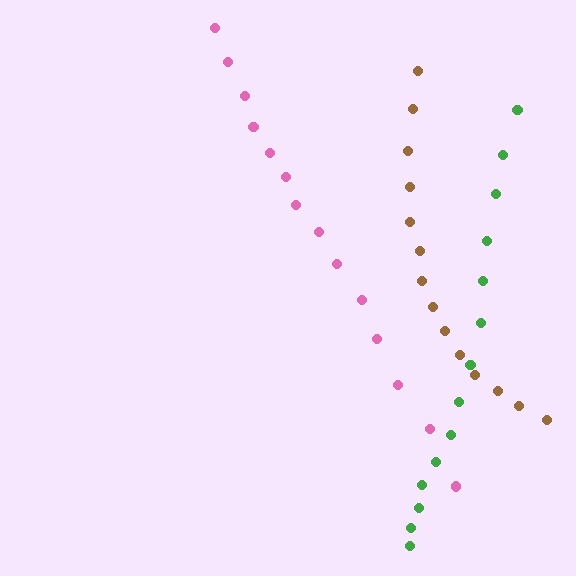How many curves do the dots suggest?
There are 3 distinct paths.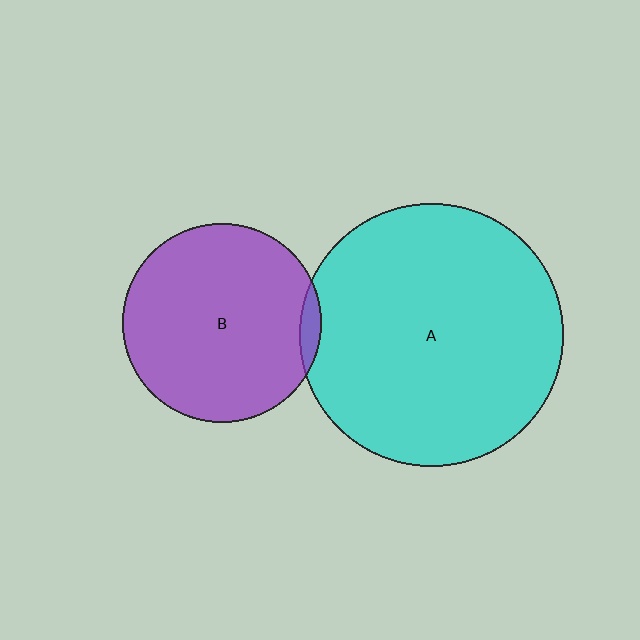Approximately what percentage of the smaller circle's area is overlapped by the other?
Approximately 5%.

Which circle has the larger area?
Circle A (cyan).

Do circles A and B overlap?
Yes.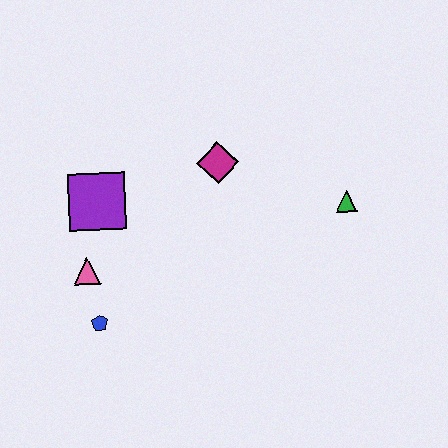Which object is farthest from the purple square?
The green triangle is farthest from the purple square.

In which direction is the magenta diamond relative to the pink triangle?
The magenta diamond is to the right of the pink triangle.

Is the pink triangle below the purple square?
Yes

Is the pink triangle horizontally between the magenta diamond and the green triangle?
No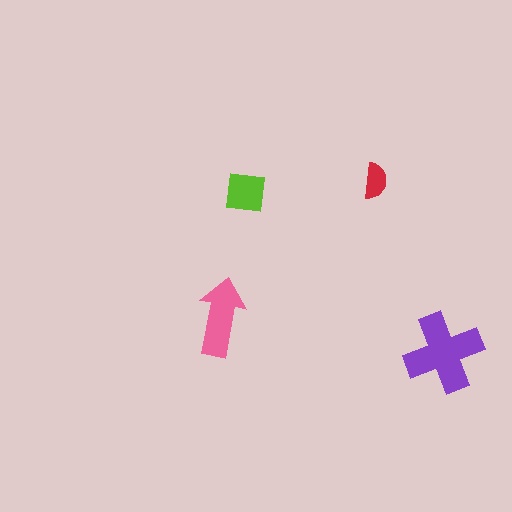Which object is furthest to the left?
The pink arrow is leftmost.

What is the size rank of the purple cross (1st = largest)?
1st.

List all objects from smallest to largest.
The red semicircle, the lime square, the pink arrow, the purple cross.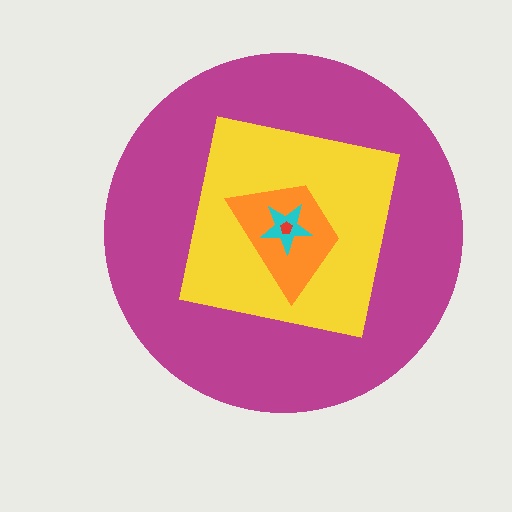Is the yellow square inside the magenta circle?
Yes.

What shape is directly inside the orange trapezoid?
The cyan star.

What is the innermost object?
The red pentagon.